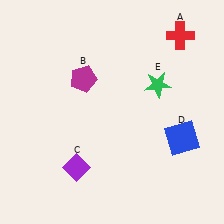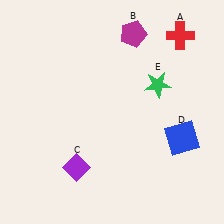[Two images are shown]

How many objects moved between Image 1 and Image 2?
1 object moved between the two images.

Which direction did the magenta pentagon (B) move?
The magenta pentagon (B) moved right.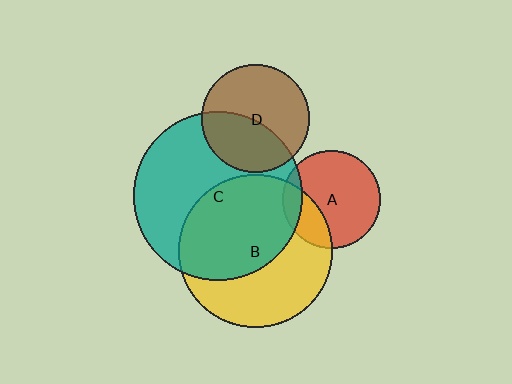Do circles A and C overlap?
Yes.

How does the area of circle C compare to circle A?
Approximately 3.0 times.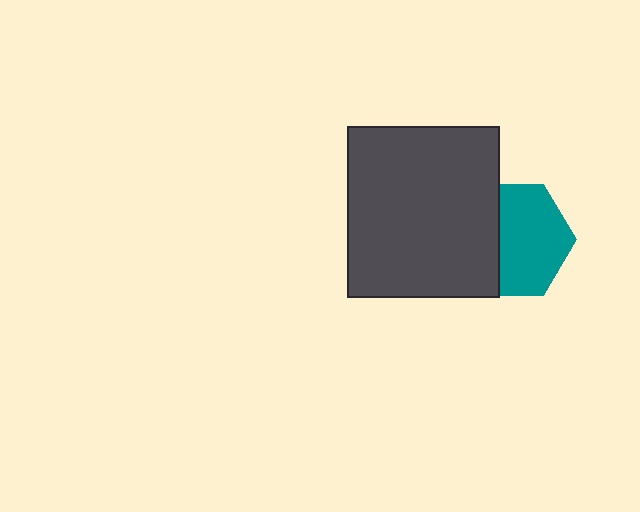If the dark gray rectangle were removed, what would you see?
You would see the complete teal hexagon.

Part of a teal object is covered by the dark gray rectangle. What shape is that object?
It is a hexagon.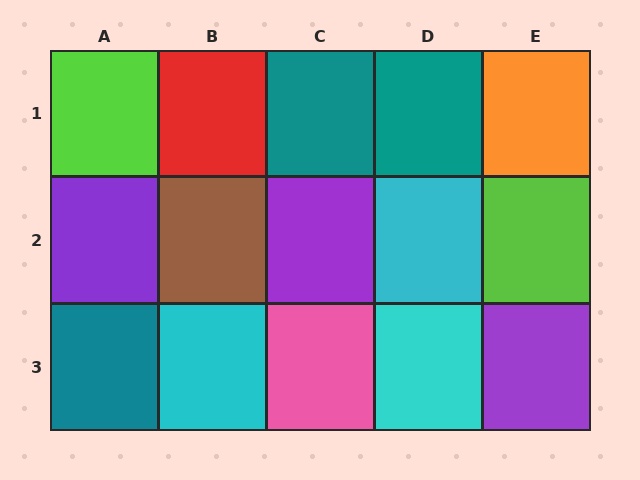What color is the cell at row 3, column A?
Teal.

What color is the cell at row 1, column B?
Red.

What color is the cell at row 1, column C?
Teal.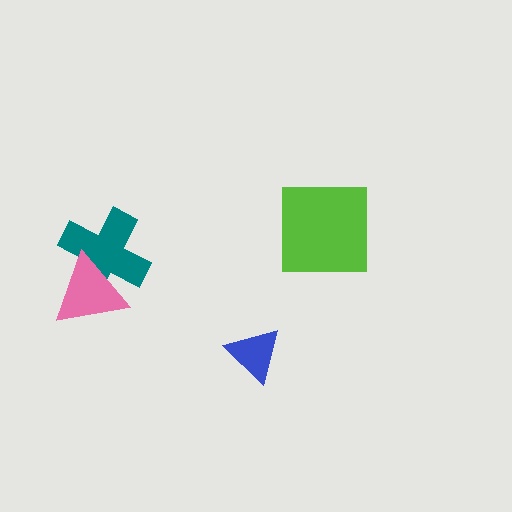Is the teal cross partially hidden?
Yes, it is partially covered by another shape.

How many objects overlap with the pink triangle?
1 object overlaps with the pink triangle.